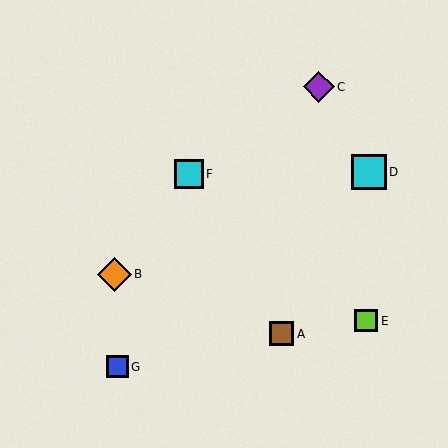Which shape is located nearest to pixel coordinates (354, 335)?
The lime square (labeled E) at (366, 321) is nearest to that location.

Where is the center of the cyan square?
The center of the cyan square is at (189, 174).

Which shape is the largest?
The cyan square (labeled D) is the largest.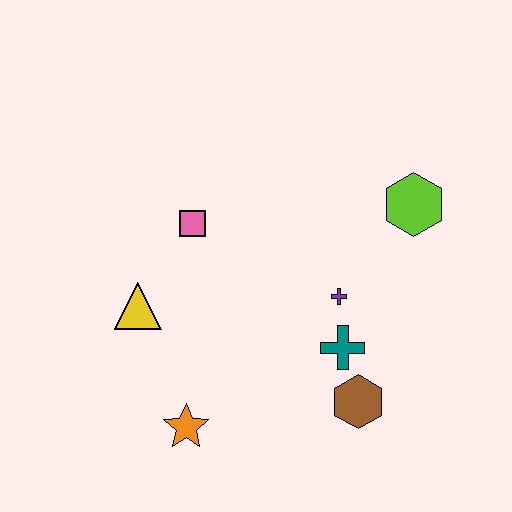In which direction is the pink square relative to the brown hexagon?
The pink square is above the brown hexagon.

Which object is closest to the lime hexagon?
The purple cross is closest to the lime hexagon.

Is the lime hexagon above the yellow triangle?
Yes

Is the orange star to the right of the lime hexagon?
No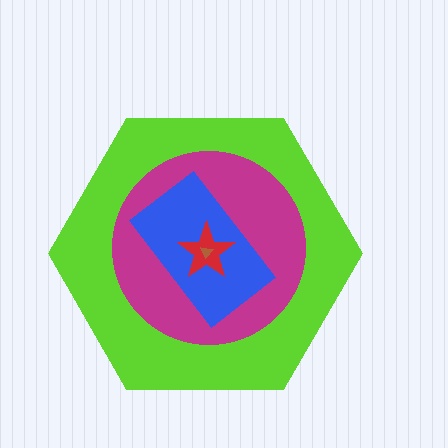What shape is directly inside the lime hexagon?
The magenta circle.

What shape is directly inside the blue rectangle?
The red star.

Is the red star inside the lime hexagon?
Yes.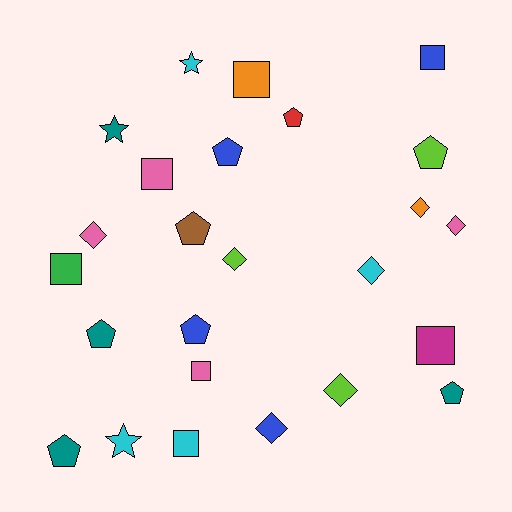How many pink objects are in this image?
There are 4 pink objects.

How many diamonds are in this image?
There are 7 diamonds.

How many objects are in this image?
There are 25 objects.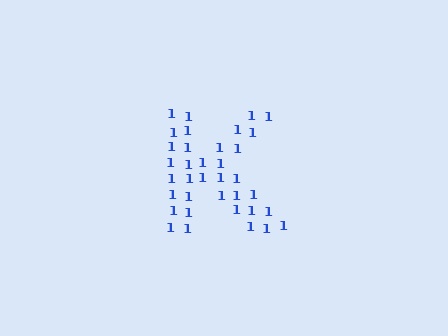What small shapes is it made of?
It is made of small digit 1's.